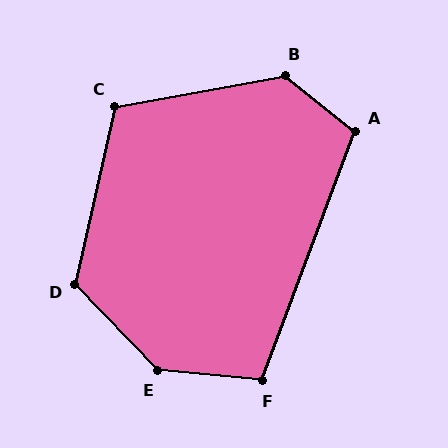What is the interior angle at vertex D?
Approximately 124 degrees (obtuse).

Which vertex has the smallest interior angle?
F, at approximately 105 degrees.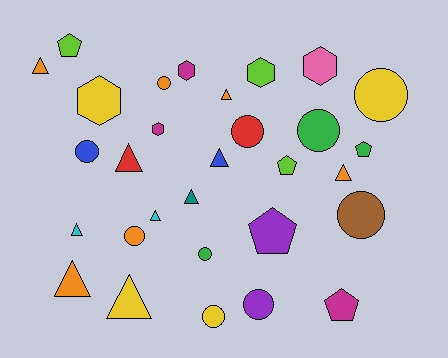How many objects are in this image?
There are 30 objects.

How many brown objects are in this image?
There is 1 brown object.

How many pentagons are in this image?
There are 5 pentagons.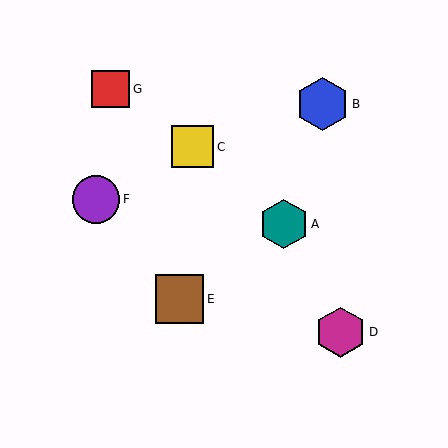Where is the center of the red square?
The center of the red square is at (111, 89).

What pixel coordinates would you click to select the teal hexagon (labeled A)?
Click at (284, 224) to select the teal hexagon A.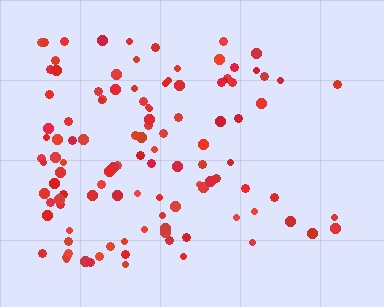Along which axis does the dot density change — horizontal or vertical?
Horizontal.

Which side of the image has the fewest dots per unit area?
The right.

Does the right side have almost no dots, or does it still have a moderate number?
Still a moderate number, just noticeably fewer than the left.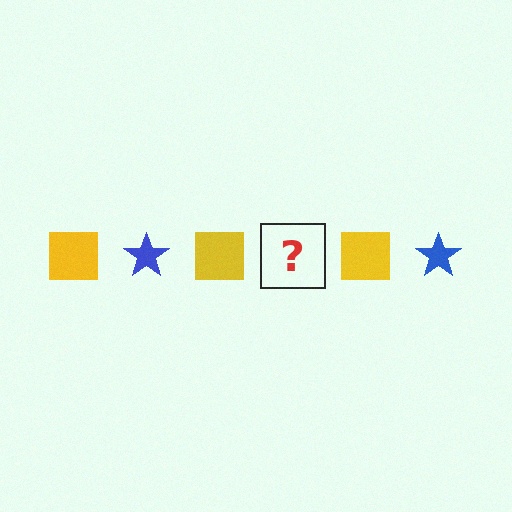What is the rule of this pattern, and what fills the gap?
The rule is that the pattern alternates between yellow square and blue star. The gap should be filled with a blue star.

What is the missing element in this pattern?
The missing element is a blue star.